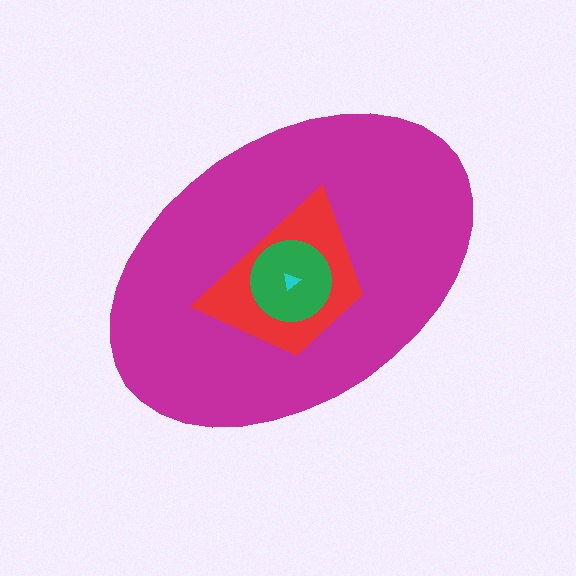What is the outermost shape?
The magenta ellipse.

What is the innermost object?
The cyan triangle.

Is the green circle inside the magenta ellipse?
Yes.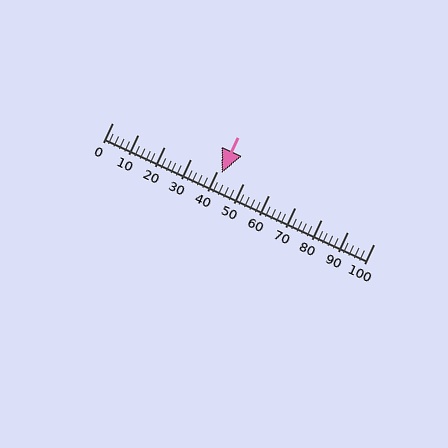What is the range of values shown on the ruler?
The ruler shows values from 0 to 100.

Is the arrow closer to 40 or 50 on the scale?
The arrow is closer to 40.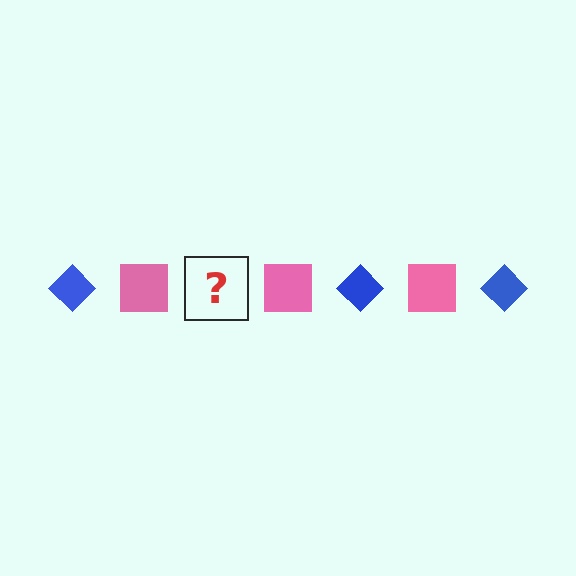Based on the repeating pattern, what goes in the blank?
The blank should be a blue diamond.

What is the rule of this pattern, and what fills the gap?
The rule is that the pattern alternates between blue diamond and pink square. The gap should be filled with a blue diamond.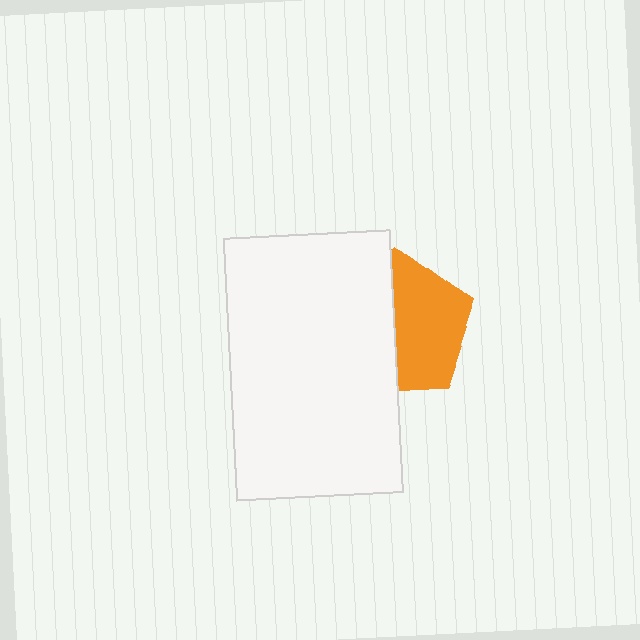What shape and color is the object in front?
The object in front is a white rectangle.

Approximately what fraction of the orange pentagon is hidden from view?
Roughly 47% of the orange pentagon is hidden behind the white rectangle.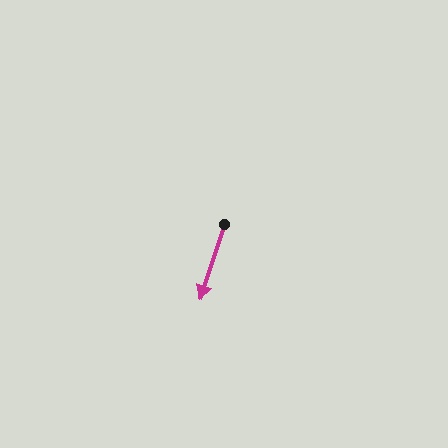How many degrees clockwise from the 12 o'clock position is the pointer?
Approximately 198 degrees.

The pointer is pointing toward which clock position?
Roughly 7 o'clock.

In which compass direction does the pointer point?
South.